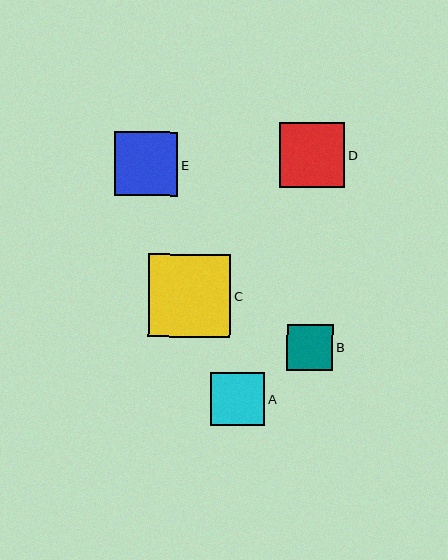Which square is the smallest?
Square B is the smallest with a size of approximately 46 pixels.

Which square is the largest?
Square C is the largest with a size of approximately 82 pixels.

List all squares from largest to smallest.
From largest to smallest: C, D, E, A, B.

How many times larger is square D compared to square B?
Square D is approximately 1.4 times the size of square B.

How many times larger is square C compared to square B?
Square C is approximately 1.8 times the size of square B.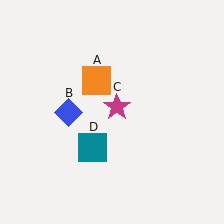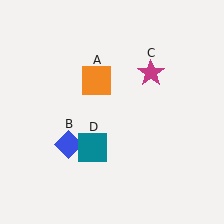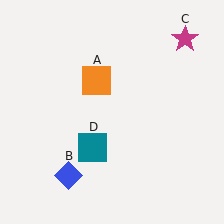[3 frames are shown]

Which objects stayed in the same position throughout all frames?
Orange square (object A) and teal square (object D) remained stationary.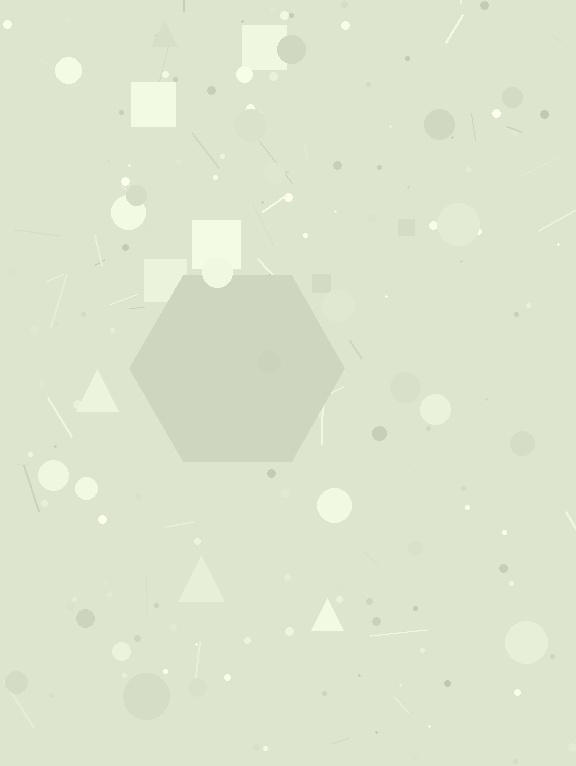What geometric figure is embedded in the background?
A hexagon is embedded in the background.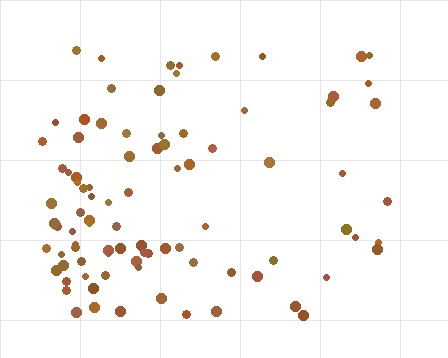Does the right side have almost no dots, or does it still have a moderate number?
Still a moderate number, just noticeably fewer than the left.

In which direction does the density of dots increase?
From right to left, with the left side densest.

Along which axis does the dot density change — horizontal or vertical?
Horizontal.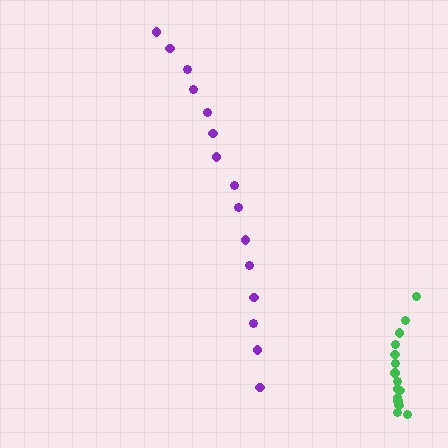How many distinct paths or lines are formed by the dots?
There are 2 distinct paths.